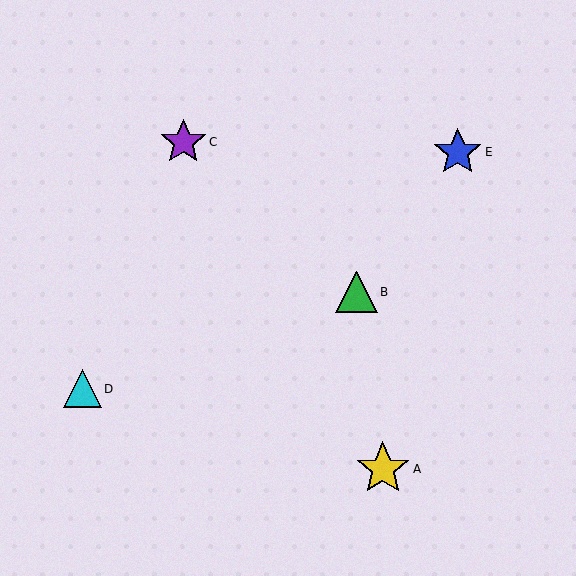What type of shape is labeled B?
Shape B is a green triangle.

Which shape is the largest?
The yellow star (labeled A) is the largest.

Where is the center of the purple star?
The center of the purple star is at (183, 142).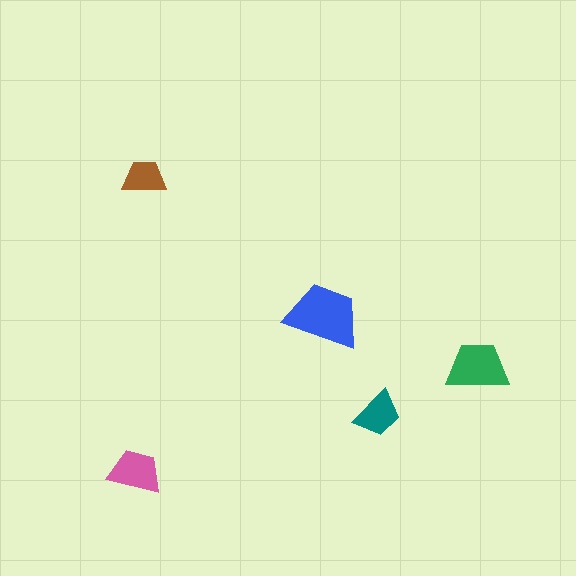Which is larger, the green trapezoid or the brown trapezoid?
The green one.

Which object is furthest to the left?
The pink trapezoid is leftmost.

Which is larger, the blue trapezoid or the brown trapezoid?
The blue one.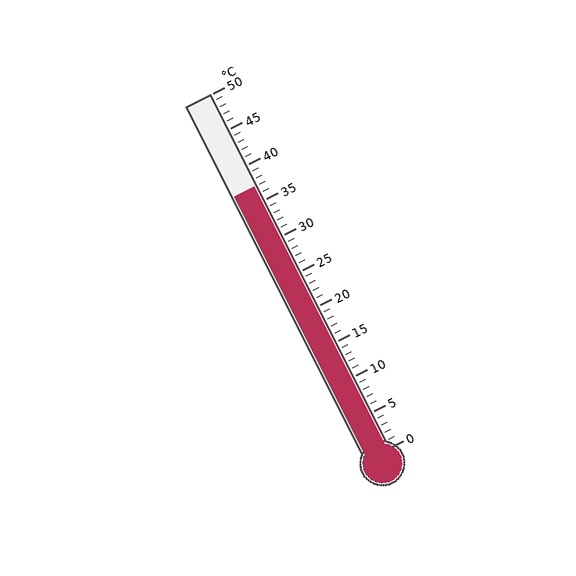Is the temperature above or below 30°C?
The temperature is above 30°C.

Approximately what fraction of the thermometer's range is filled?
The thermometer is filled to approximately 75% of its range.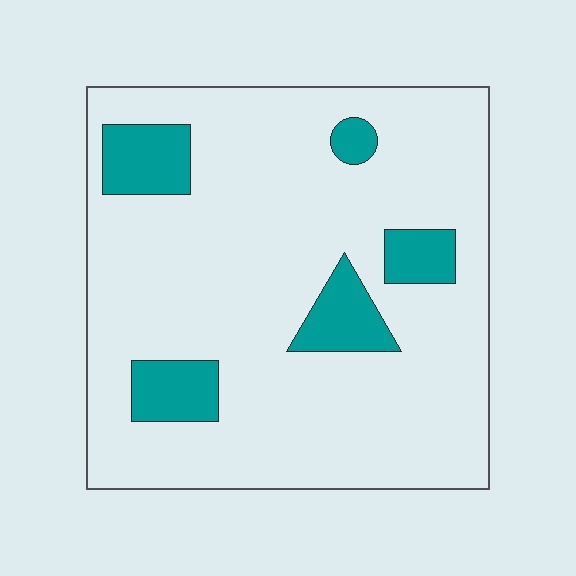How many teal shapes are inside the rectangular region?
5.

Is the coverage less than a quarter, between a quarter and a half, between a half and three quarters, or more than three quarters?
Less than a quarter.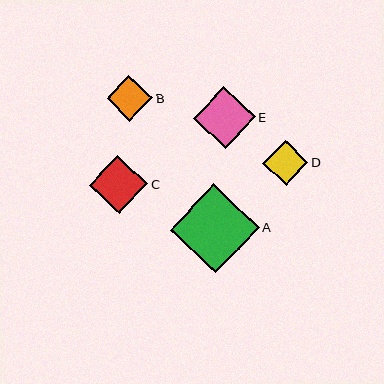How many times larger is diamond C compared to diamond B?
Diamond C is approximately 1.3 times the size of diamond B.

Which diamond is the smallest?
Diamond D is the smallest with a size of approximately 45 pixels.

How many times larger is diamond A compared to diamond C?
Diamond A is approximately 1.5 times the size of diamond C.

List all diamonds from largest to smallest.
From largest to smallest: A, E, C, B, D.